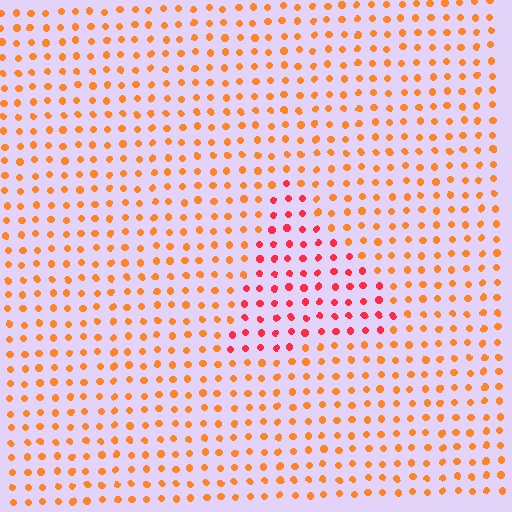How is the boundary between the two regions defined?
The boundary is defined purely by a slight shift in hue (about 34 degrees). Spacing, size, and orientation are identical on both sides.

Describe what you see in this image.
The image is filled with small orange elements in a uniform arrangement. A triangle-shaped region is visible where the elements are tinted to a slightly different hue, forming a subtle color boundary.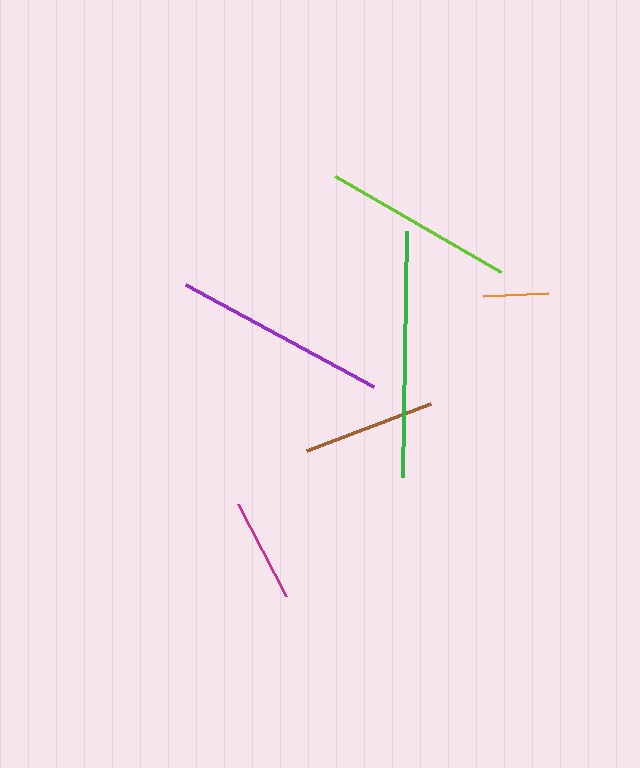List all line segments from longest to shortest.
From longest to shortest: green, purple, lime, brown, magenta, orange.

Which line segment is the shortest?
The orange line is the shortest at approximately 65 pixels.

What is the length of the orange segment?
The orange segment is approximately 65 pixels long.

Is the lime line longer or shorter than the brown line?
The lime line is longer than the brown line.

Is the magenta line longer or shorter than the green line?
The green line is longer than the magenta line.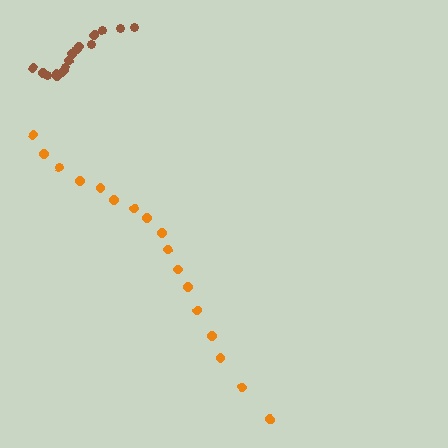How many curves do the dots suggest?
There are 2 distinct paths.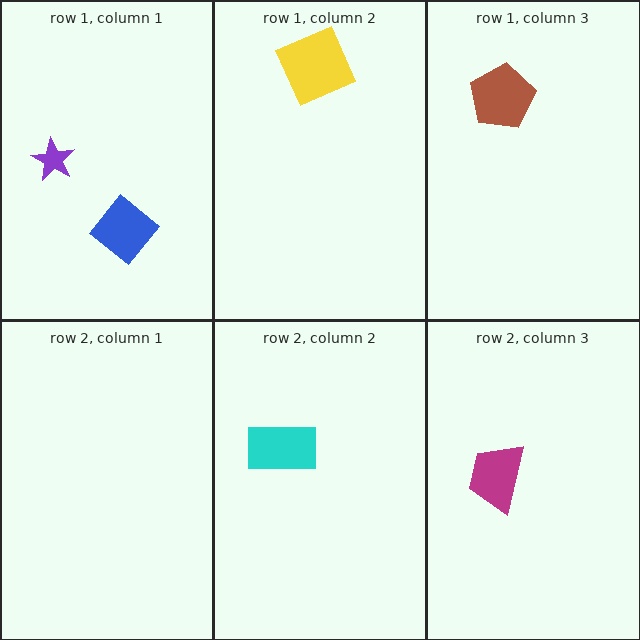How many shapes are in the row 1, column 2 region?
1.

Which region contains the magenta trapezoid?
The row 2, column 3 region.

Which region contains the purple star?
The row 1, column 1 region.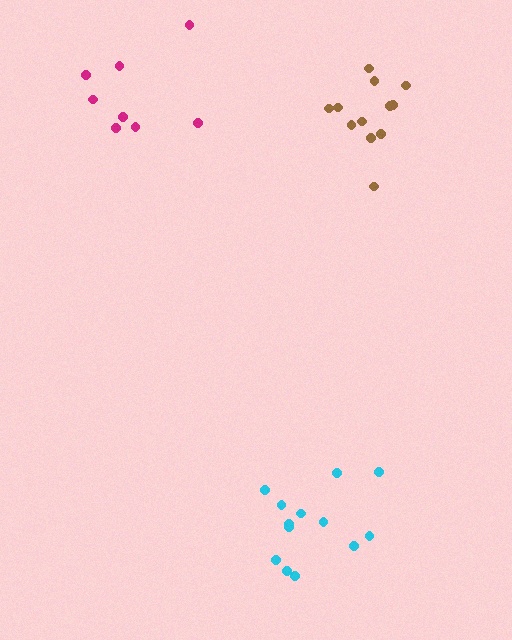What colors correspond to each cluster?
The clusters are colored: cyan, brown, magenta.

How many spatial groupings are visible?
There are 3 spatial groupings.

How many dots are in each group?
Group 1: 13 dots, Group 2: 12 dots, Group 3: 8 dots (33 total).